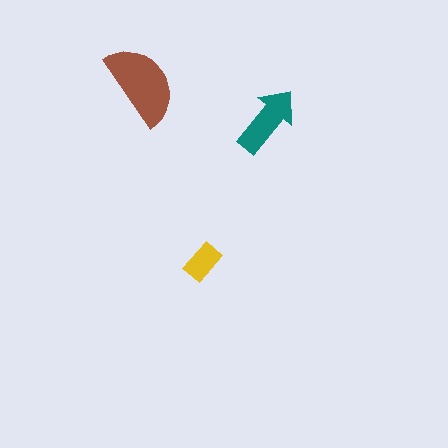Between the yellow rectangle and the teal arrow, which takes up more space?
The teal arrow.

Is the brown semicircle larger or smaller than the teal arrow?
Larger.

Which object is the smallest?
The yellow rectangle.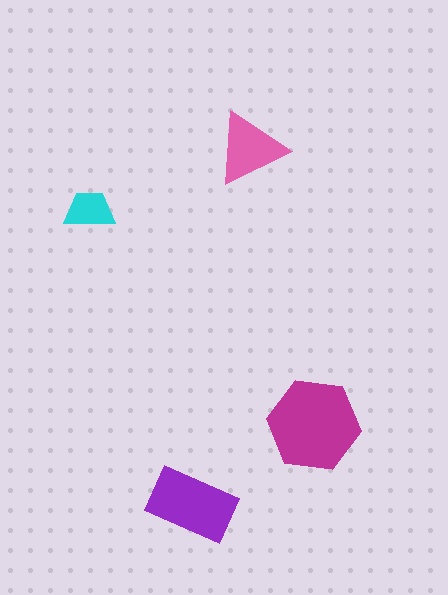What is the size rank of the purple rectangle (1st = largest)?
2nd.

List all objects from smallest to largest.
The cyan trapezoid, the pink triangle, the purple rectangle, the magenta hexagon.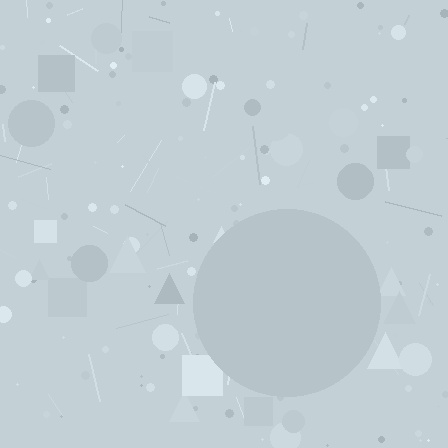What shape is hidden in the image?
A circle is hidden in the image.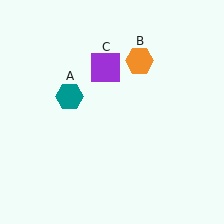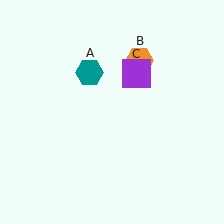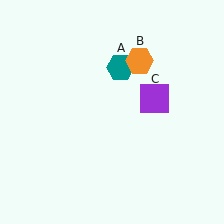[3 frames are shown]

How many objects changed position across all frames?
2 objects changed position: teal hexagon (object A), purple square (object C).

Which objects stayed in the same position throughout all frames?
Orange hexagon (object B) remained stationary.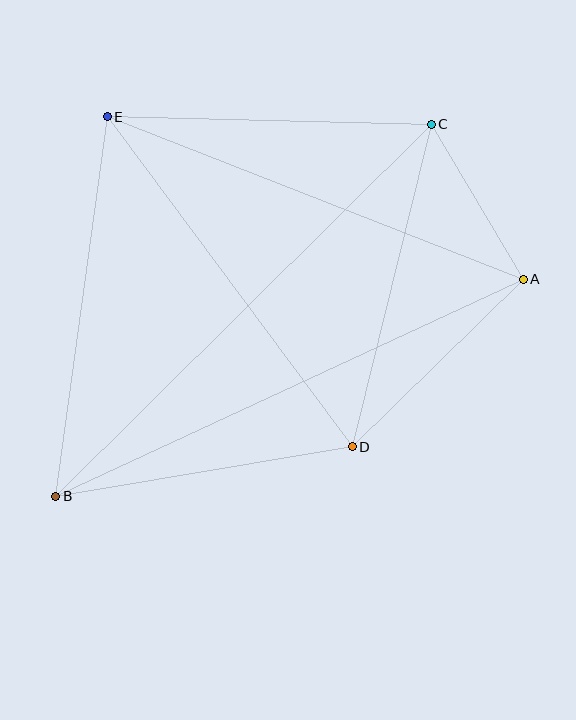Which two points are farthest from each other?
Points B and C are farthest from each other.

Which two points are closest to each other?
Points A and C are closest to each other.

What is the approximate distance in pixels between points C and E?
The distance between C and E is approximately 324 pixels.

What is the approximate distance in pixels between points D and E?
The distance between D and E is approximately 411 pixels.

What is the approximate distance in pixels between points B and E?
The distance between B and E is approximately 383 pixels.